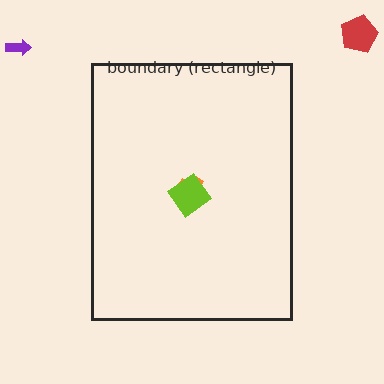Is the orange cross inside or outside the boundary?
Inside.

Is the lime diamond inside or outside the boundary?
Inside.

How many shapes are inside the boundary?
2 inside, 2 outside.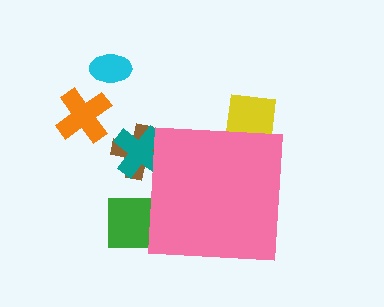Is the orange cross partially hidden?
No, the orange cross is fully visible.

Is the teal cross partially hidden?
Yes, the teal cross is partially hidden behind the pink square.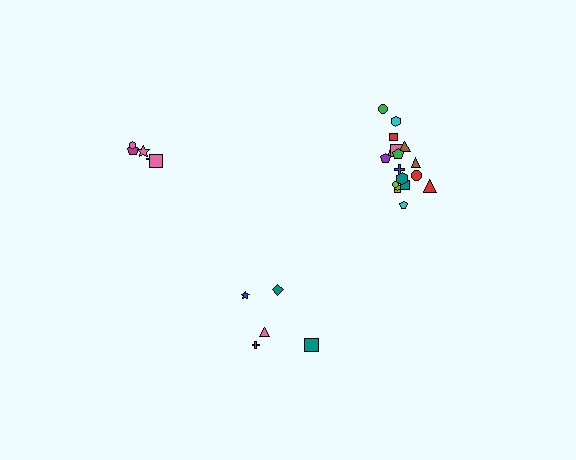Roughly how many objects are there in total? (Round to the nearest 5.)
Roughly 30 objects in total.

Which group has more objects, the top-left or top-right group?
The top-right group.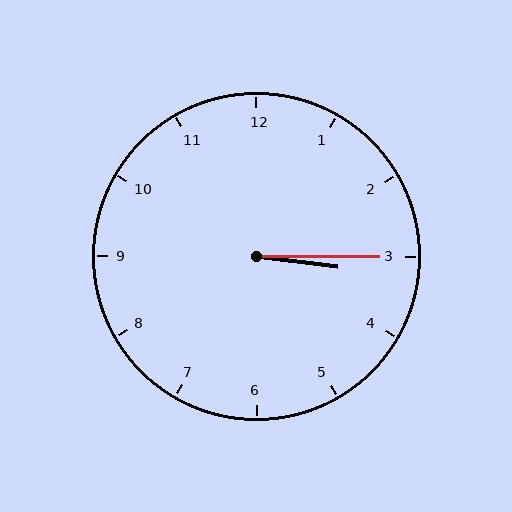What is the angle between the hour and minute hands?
Approximately 8 degrees.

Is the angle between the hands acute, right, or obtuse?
It is acute.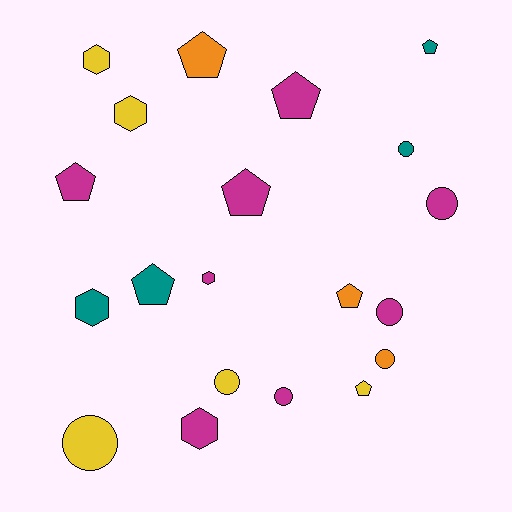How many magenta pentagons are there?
There are 3 magenta pentagons.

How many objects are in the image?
There are 20 objects.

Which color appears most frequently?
Magenta, with 8 objects.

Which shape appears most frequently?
Pentagon, with 8 objects.